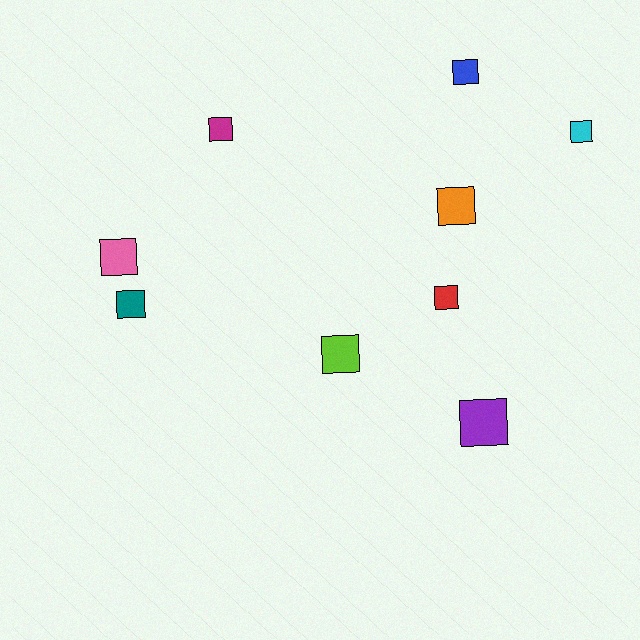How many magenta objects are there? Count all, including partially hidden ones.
There is 1 magenta object.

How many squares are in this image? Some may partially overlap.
There are 9 squares.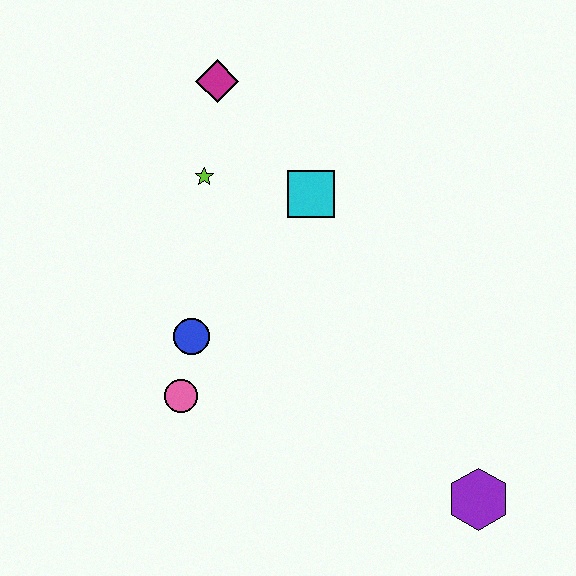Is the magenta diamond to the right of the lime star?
Yes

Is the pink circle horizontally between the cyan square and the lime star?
No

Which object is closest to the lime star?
The magenta diamond is closest to the lime star.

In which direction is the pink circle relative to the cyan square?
The pink circle is below the cyan square.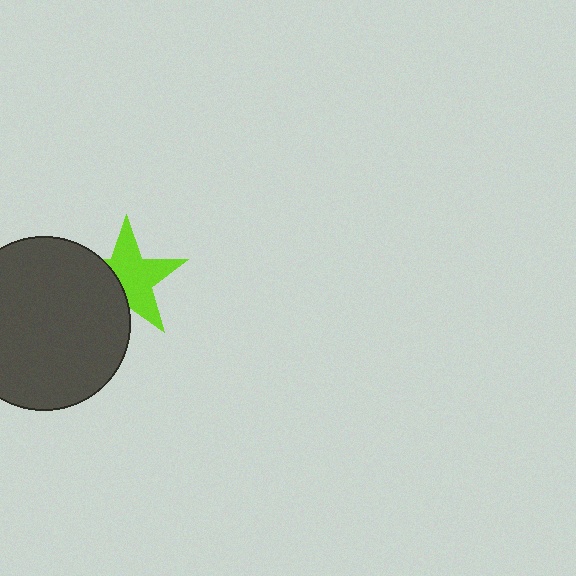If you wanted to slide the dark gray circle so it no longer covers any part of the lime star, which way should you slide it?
Slide it left — that is the most direct way to separate the two shapes.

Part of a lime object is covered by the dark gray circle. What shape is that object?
It is a star.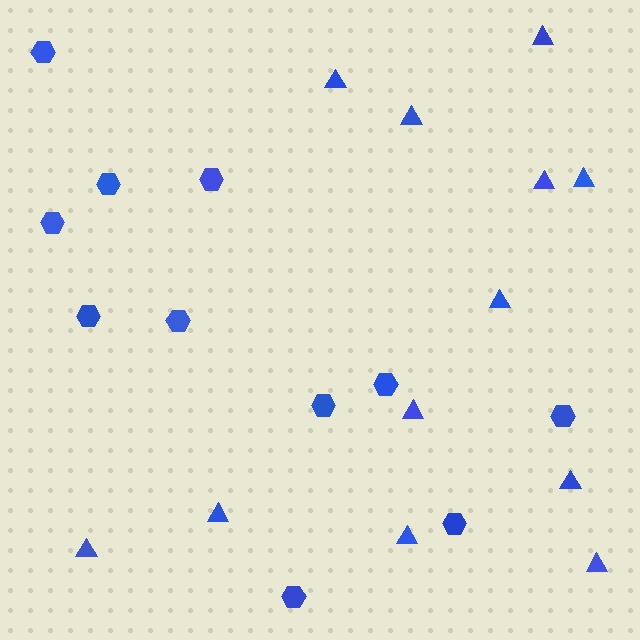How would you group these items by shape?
There are 2 groups: one group of triangles (12) and one group of hexagons (11).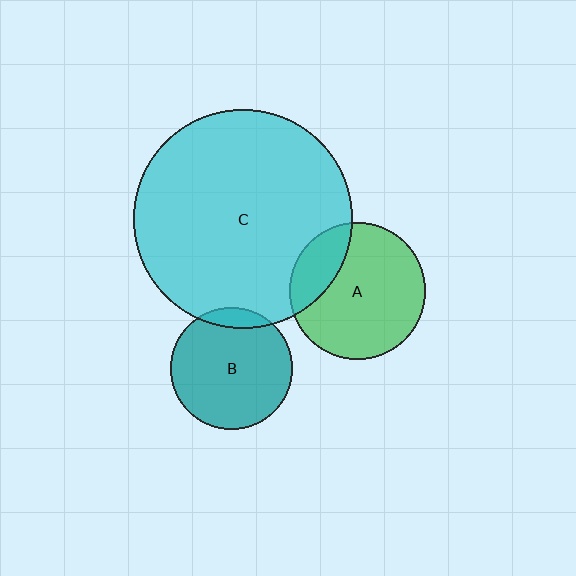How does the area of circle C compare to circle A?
Approximately 2.5 times.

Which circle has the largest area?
Circle C (cyan).